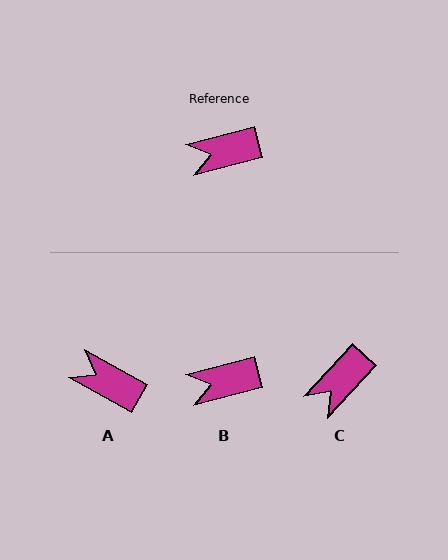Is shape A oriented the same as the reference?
No, it is off by about 43 degrees.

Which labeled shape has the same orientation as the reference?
B.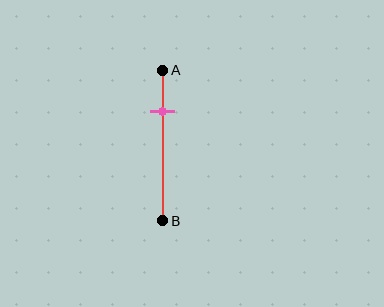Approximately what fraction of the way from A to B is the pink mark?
The pink mark is approximately 30% of the way from A to B.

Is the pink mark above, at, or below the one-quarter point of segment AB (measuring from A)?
The pink mark is approximately at the one-quarter point of segment AB.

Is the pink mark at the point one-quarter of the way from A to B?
Yes, the mark is approximately at the one-quarter point.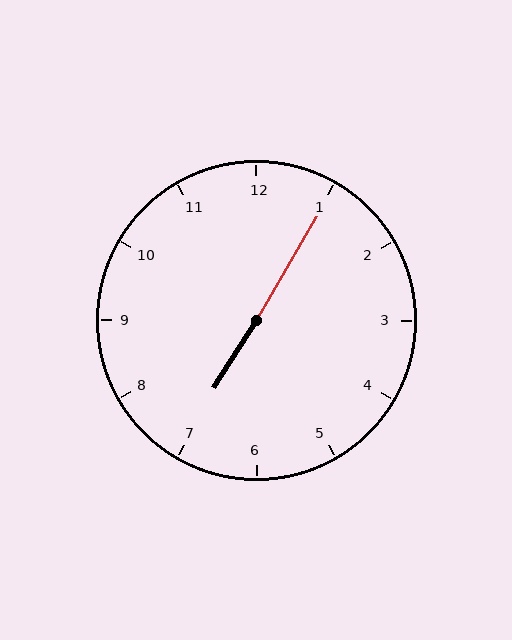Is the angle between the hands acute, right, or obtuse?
It is obtuse.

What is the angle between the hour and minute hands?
Approximately 178 degrees.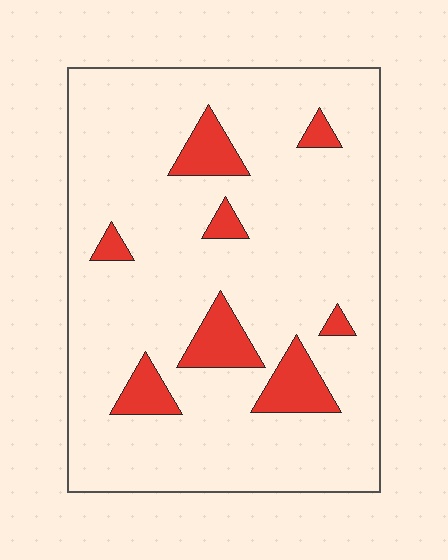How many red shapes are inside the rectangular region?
8.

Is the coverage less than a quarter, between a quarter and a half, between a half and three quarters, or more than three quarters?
Less than a quarter.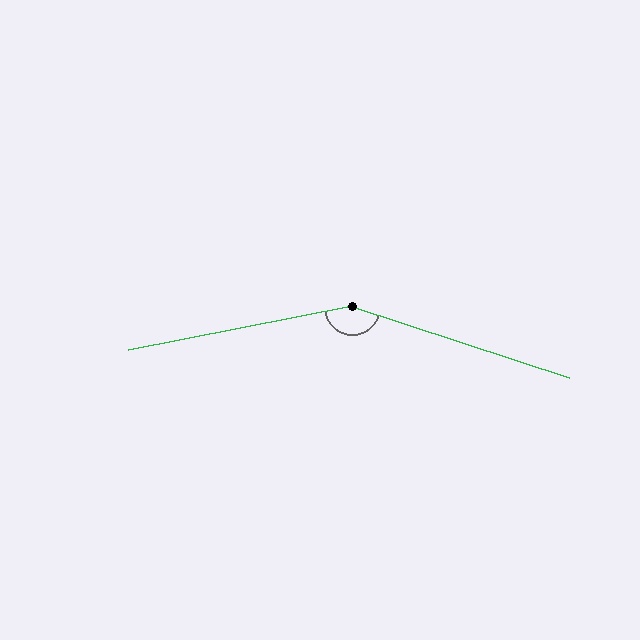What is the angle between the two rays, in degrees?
Approximately 151 degrees.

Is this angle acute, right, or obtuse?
It is obtuse.